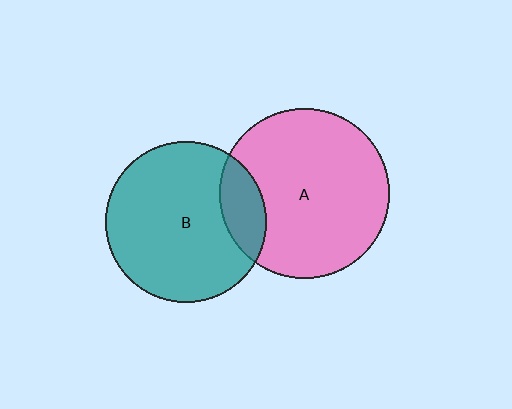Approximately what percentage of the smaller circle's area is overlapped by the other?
Approximately 15%.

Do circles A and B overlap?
Yes.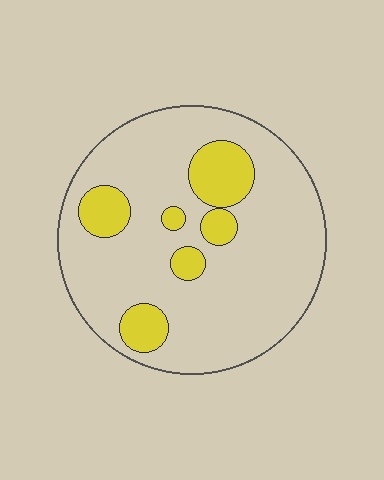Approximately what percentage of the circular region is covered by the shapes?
Approximately 20%.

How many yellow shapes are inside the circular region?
6.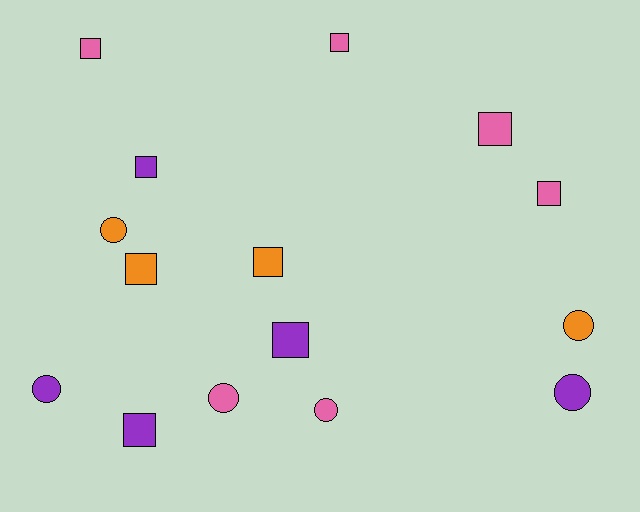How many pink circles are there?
There are 2 pink circles.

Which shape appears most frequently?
Square, with 9 objects.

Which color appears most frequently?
Pink, with 6 objects.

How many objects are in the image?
There are 15 objects.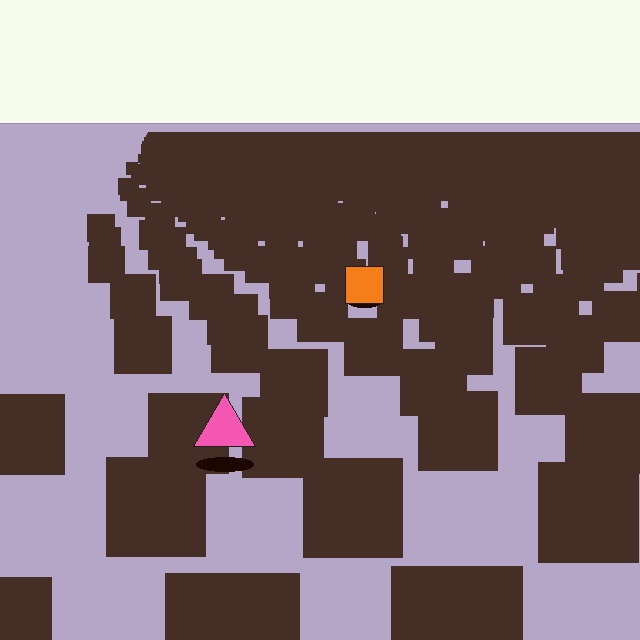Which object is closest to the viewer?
The pink triangle is closest. The texture marks near it are larger and more spread out.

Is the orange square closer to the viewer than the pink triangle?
No. The pink triangle is closer — you can tell from the texture gradient: the ground texture is coarser near it.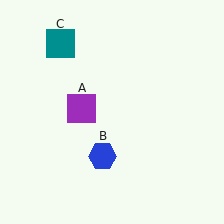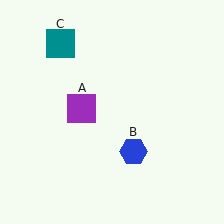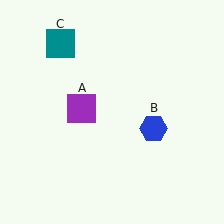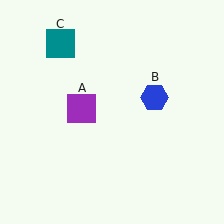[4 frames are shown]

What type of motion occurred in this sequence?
The blue hexagon (object B) rotated counterclockwise around the center of the scene.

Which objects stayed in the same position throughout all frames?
Purple square (object A) and teal square (object C) remained stationary.